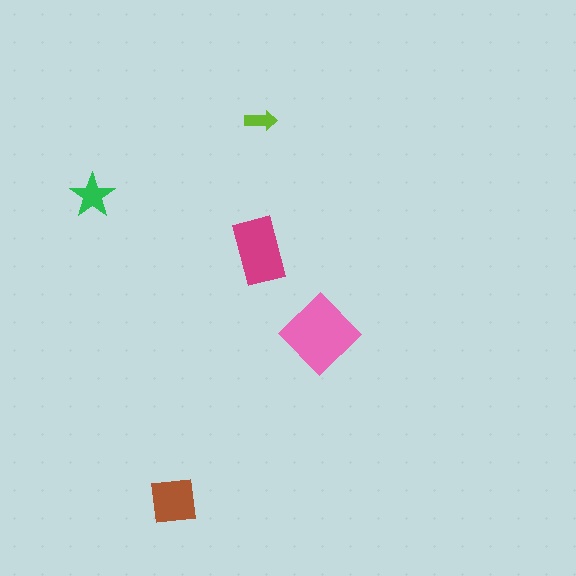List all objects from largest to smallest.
The pink diamond, the magenta rectangle, the brown square, the green star, the lime arrow.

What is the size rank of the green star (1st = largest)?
4th.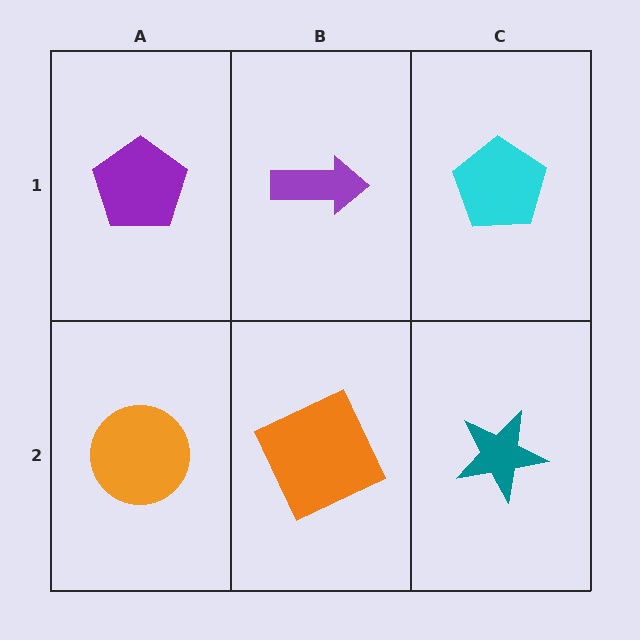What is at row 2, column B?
An orange square.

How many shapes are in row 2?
3 shapes.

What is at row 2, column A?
An orange circle.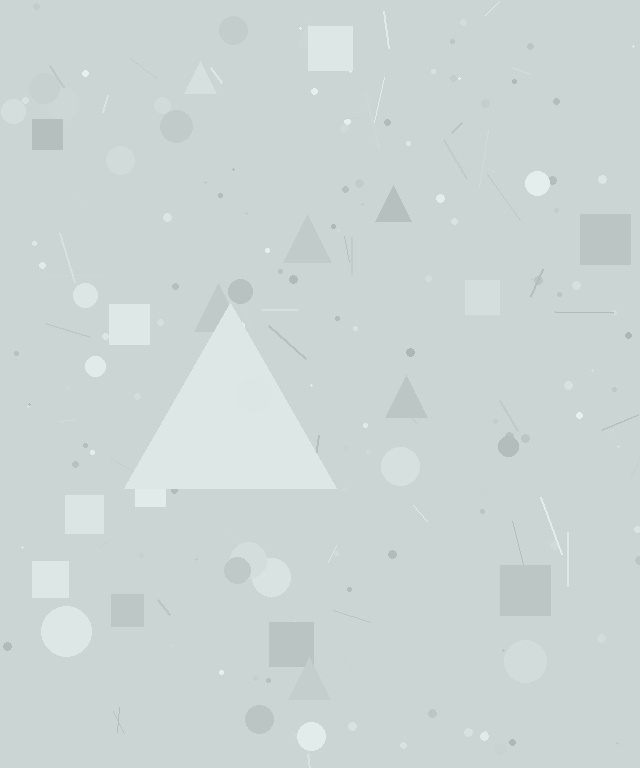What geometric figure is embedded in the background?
A triangle is embedded in the background.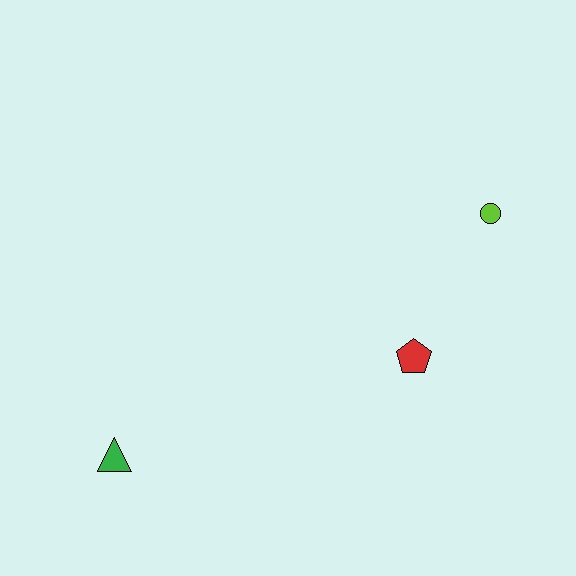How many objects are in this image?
There are 3 objects.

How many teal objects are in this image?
There are no teal objects.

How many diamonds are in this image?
There are no diamonds.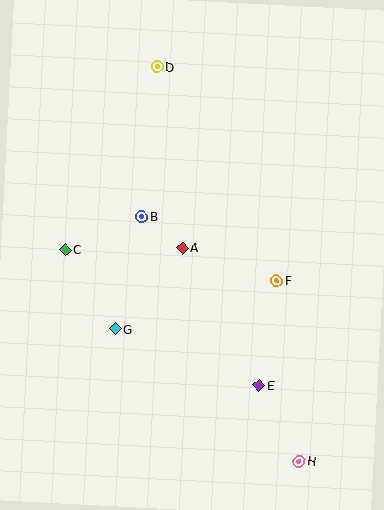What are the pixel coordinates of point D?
Point D is at (157, 67).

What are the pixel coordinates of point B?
Point B is at (142, 217).